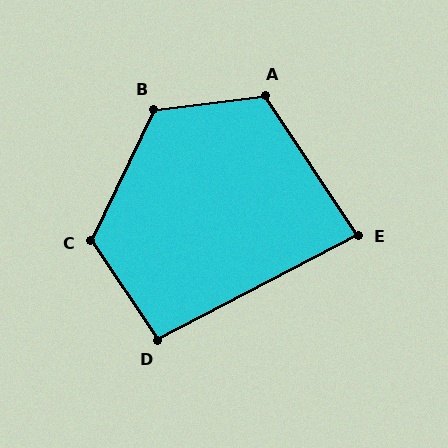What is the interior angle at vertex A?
Approximately 117 degrees (obtuse).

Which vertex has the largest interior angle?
B, at approximately 122 degrees.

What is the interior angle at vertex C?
Approximately 121 degrees (obtuse).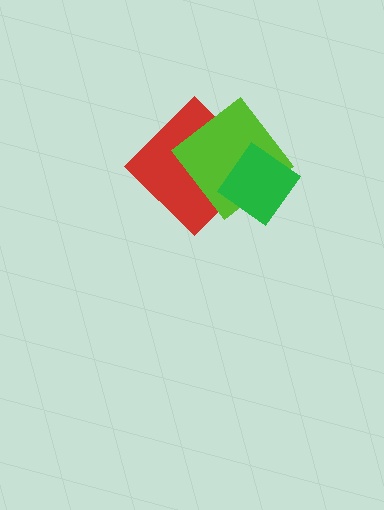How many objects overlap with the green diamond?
2 objects overlap with the green diamond.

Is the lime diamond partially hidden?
Yes, it is partially covered by another shape.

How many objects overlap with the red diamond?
2 objects overlap with the red diamond.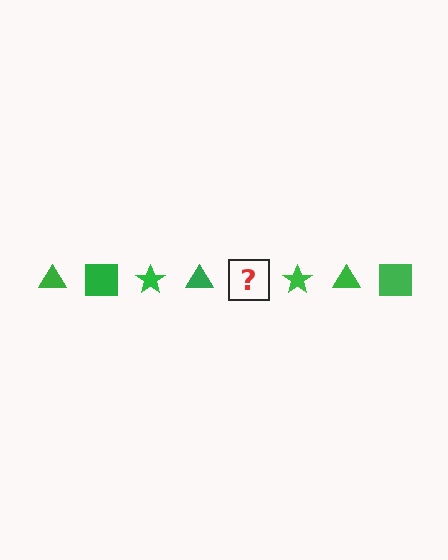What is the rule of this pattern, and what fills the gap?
The rule is that the pattern cycles through triangle, square, star shapes in green. The gap should be filled with a green square.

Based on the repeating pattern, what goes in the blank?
The blank should be a green square.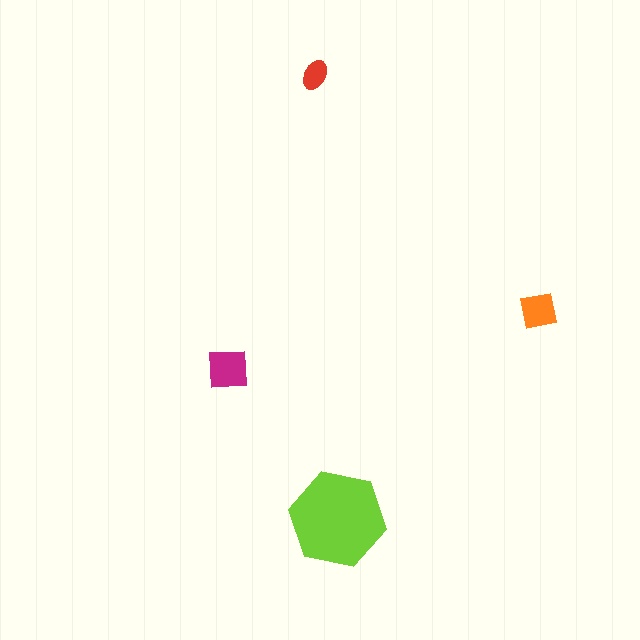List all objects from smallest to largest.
The red ellipse, the orange square, the magenta square, the lime hexagon.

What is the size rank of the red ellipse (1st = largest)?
4th.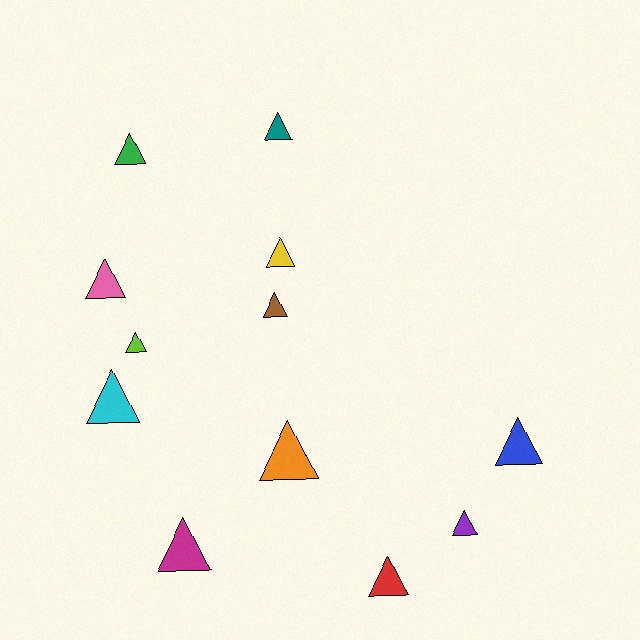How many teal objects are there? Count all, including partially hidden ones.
There is 1 teal object.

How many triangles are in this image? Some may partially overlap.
There are 12 triangles.